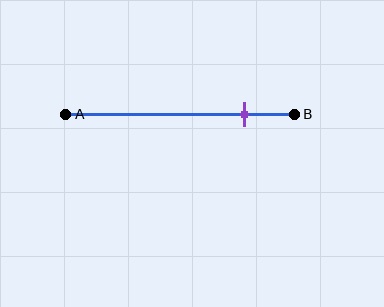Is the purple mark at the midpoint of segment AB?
No, the mark is at about 80% from A, not at the 50% midpoint.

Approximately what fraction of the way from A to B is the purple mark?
The purple mark is approximately 80% of the way from A to B.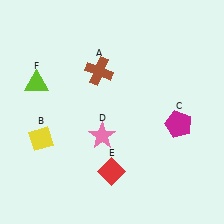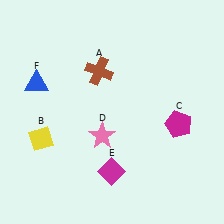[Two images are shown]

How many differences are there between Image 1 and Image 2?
There are 2 differences between the two images.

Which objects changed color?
E changed from red to magenta. F changed from lime to blue.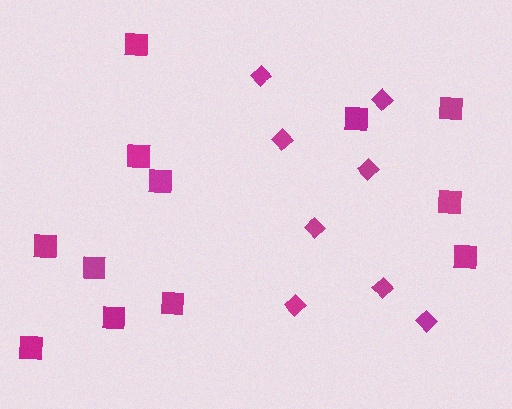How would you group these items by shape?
There are 2 groups: one group of diamonds (8) and one group of squares (12).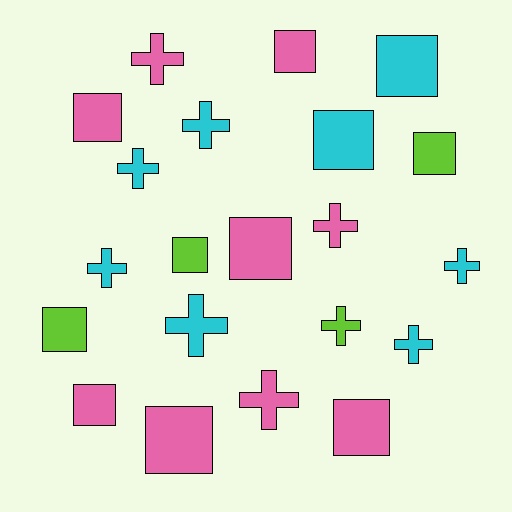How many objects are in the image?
There are 21 objects.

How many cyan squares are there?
There are 2 cyan squares.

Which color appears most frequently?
Pink, with 9 objects.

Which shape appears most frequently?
Square, with 11 objects.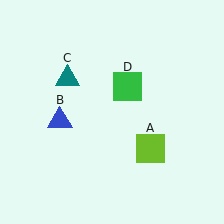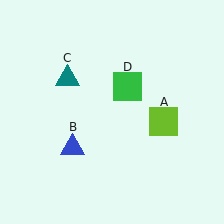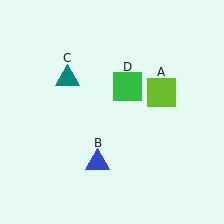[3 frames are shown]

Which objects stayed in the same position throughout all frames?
Teal triangle (object C) and green square (object D) remained stationary.